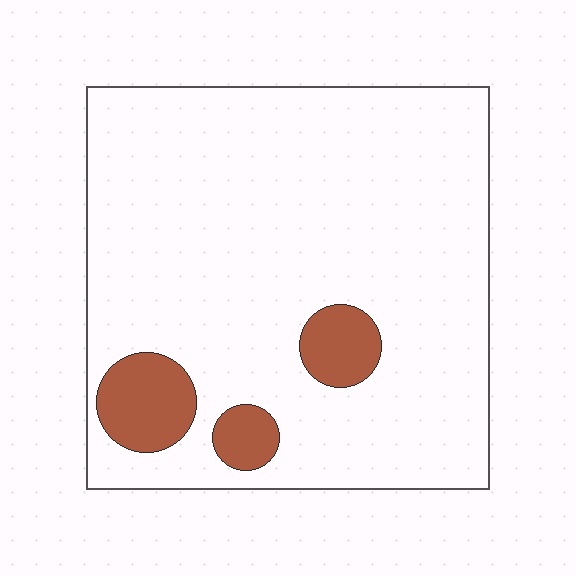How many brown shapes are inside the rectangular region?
3.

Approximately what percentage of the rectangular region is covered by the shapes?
Approximately 10%.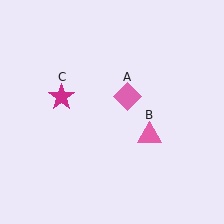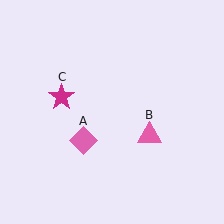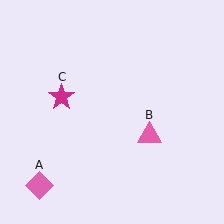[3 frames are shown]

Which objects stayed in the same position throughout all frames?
Pink triangle (object B) and magenta star (object C) remained stationary.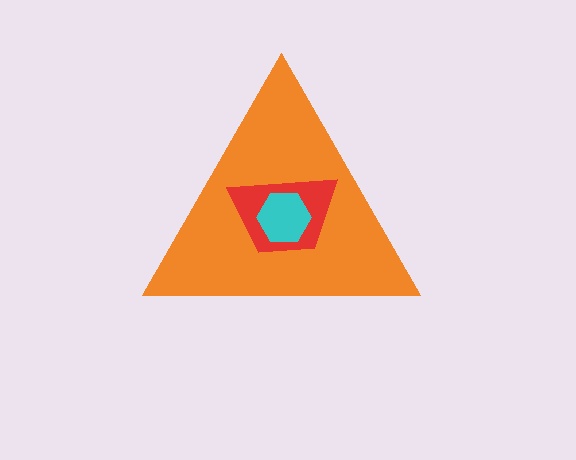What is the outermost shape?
The orange triangle.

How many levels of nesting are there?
3.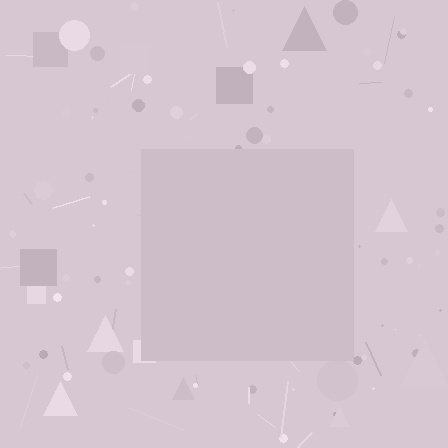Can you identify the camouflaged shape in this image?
The camouflaged shape is a square.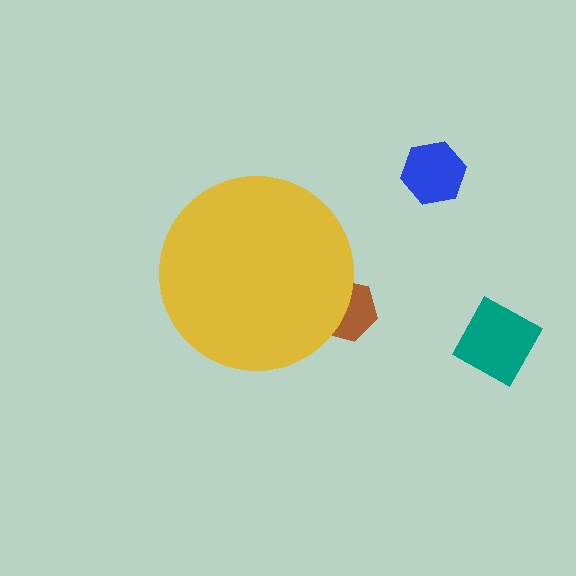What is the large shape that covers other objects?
A yellow circle.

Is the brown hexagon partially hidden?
Yes, the brown hexagon is partially hidden behind the yellow circle.